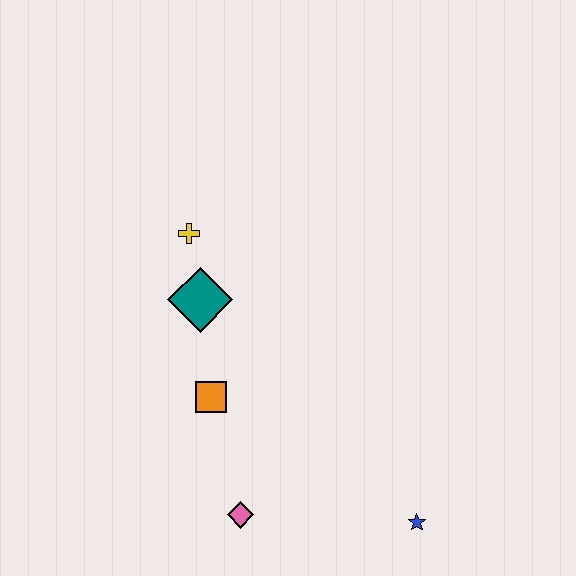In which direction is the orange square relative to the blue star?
The orange square is to the left of the blue star.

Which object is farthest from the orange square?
The blue star is farthest from the orange square.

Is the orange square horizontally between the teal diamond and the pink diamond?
Yes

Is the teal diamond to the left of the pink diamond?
Yes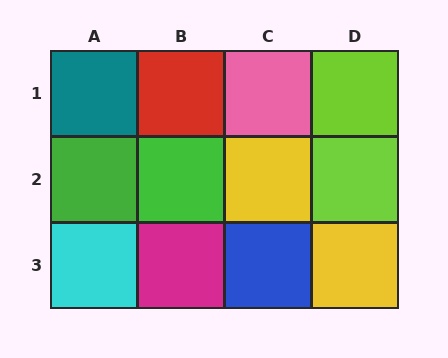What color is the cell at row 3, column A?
Cyan.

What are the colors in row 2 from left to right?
Green, green, yellow, lime.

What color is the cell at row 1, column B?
Red.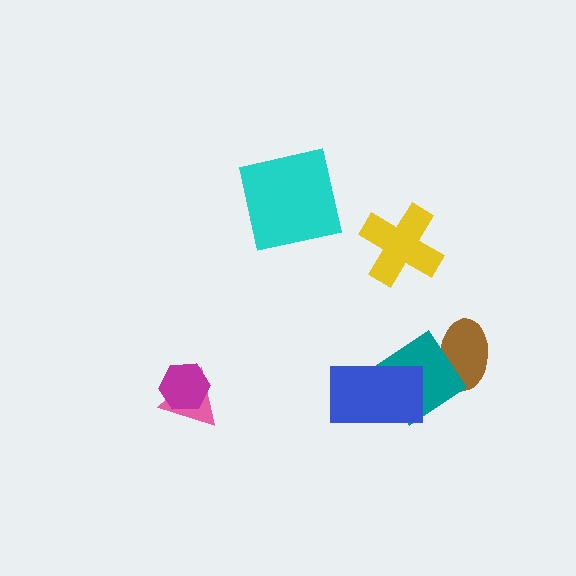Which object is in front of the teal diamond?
The blue rectangle is in front of the teal diamond.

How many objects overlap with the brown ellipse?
1 object overlaps with the brown ellipse.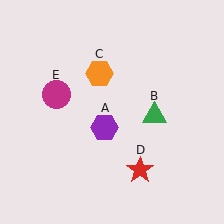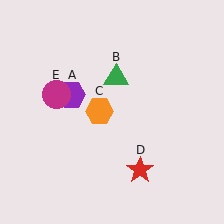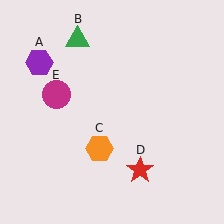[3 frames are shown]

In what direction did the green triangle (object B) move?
The green triangle (object B) moved up and to the left.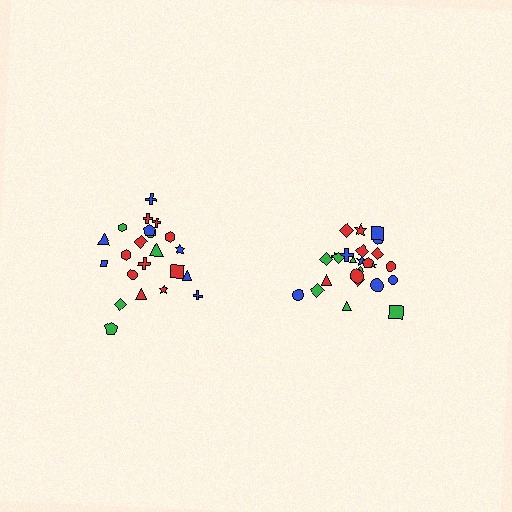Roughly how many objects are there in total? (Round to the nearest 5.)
Roughly 45 objects in total.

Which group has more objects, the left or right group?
The right group.